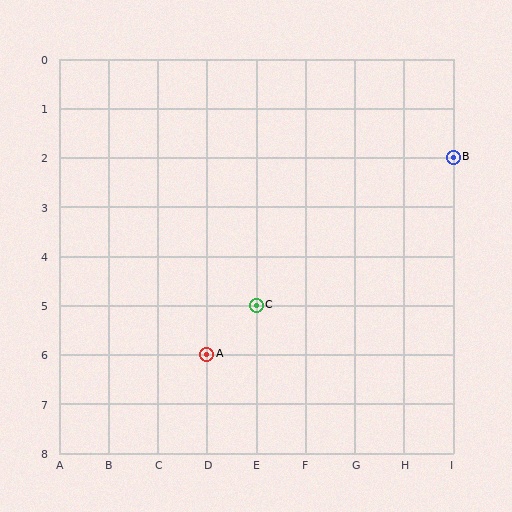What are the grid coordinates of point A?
Point A is at grid coordinates (D, 6).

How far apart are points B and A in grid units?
Points B and A are 5 columns and 4 rows apart (about 6.4 grid units diagonally).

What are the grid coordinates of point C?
Point C is at grid coordinates (E, 5).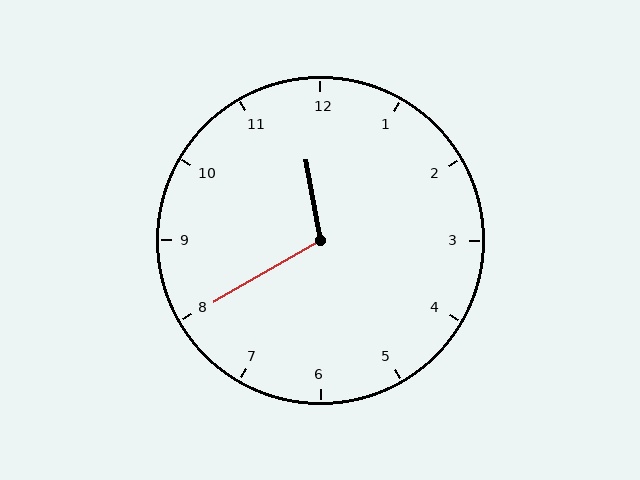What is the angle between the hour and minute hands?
Approximately 110 degrees.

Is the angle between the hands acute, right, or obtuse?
It is obtuse.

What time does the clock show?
11:40.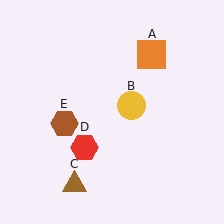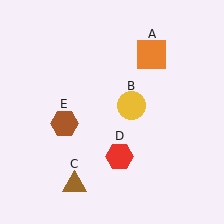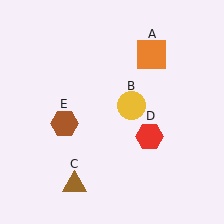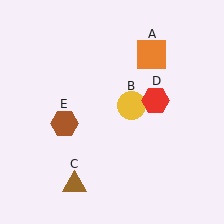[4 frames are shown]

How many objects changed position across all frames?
1 object changed position: red hexagon (object D).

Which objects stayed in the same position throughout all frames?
Orange square (object A) and yellow circle (object B) and brown triangle (object C) and brown hexagon (object E) remained stationary.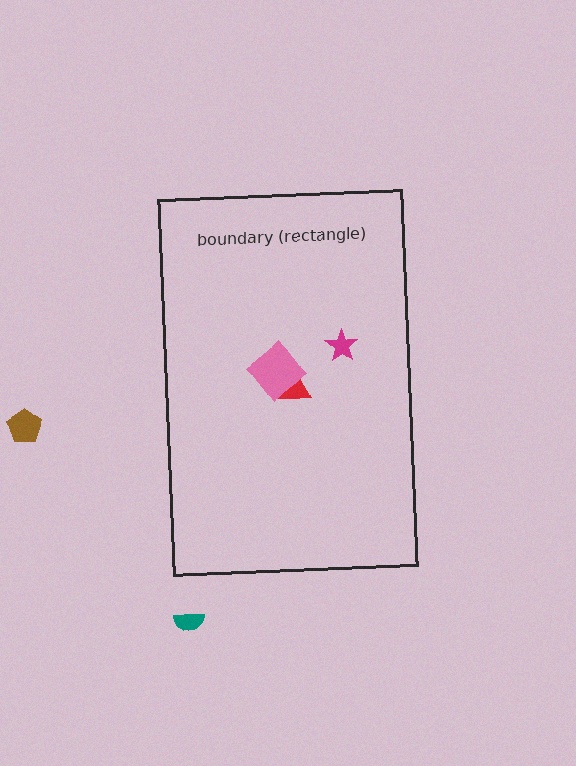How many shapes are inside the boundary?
3 inside, 2 outside.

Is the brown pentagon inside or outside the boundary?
Outside.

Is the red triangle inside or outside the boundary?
Inside.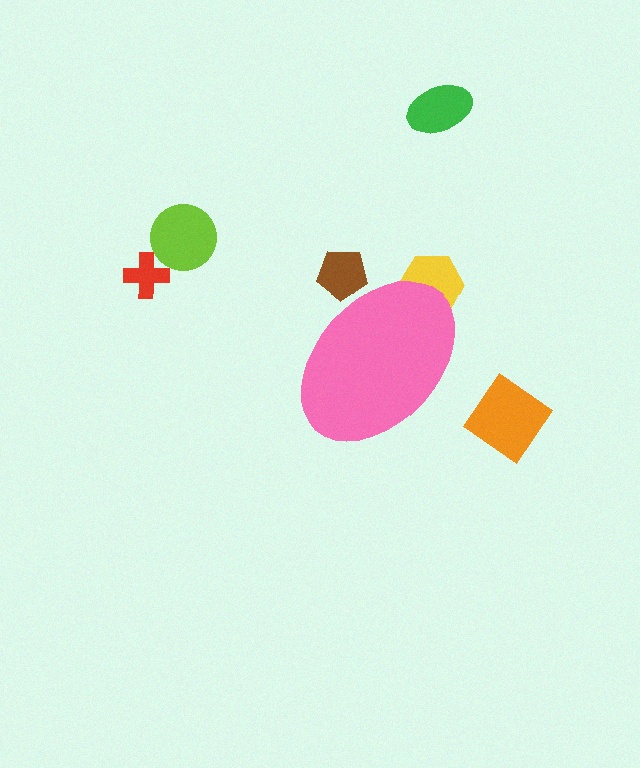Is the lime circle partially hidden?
No, the lime circle is fully visible.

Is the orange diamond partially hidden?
No, the orange diamond is fully visible.